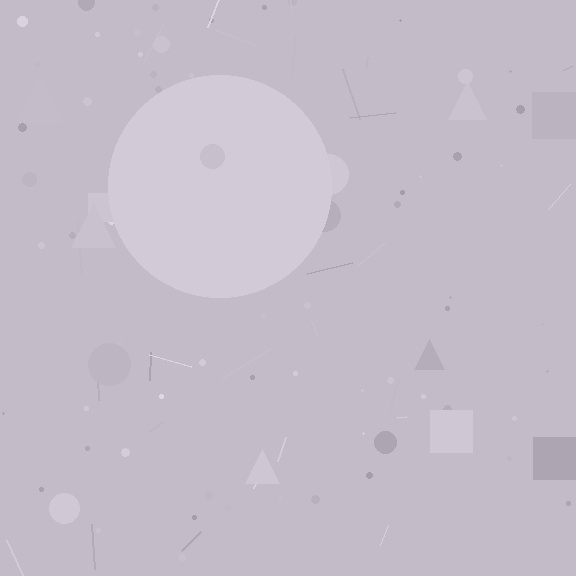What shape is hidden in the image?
A circle is hidden in the image.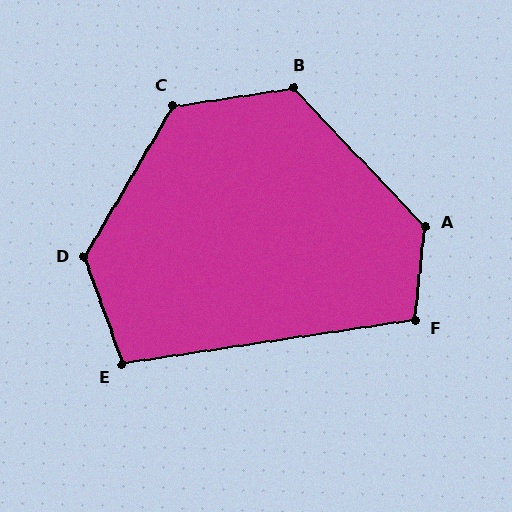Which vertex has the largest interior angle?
A, at approximately 130 degrees.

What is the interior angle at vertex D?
Approximately 130 degrees (obtuse).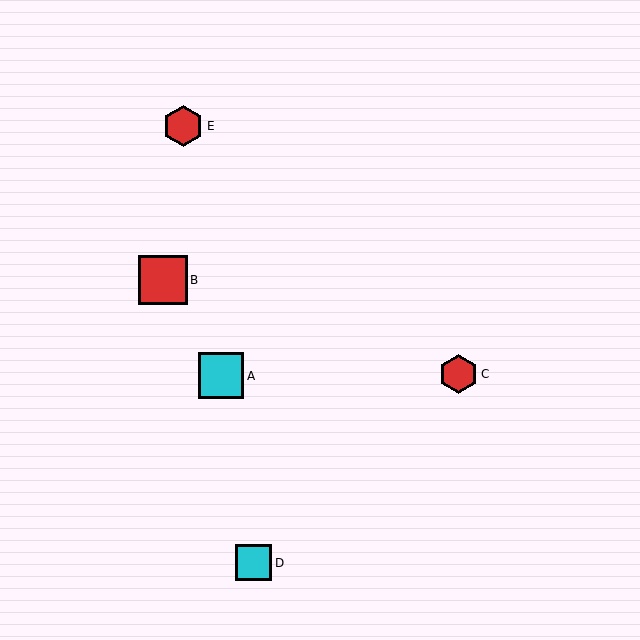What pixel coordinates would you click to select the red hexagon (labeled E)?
Click at (183, 126) to select the red hexagon E.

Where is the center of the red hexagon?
The center of the red hexagon is at (458, 374).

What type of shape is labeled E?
Shape E is a red hexagon.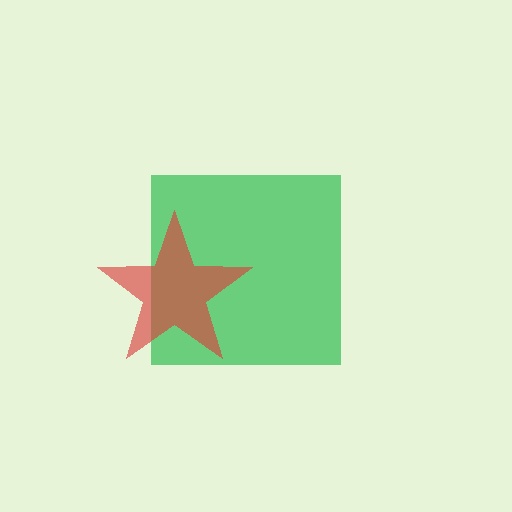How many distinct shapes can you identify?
There are 2 distinct shapes: a green square, a red star.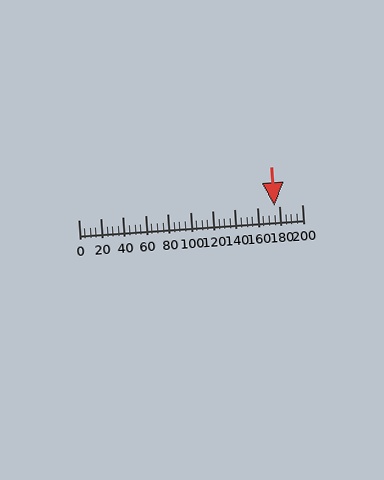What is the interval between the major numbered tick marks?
The major tick marks are spaced 20 units apart.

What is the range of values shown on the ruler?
The ruler shows values from 0 to 200.